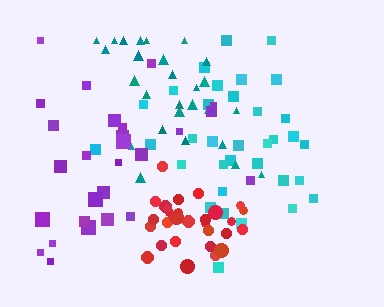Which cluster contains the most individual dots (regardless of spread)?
Cyan (34).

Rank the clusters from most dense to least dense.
red, cyan, teal, purple.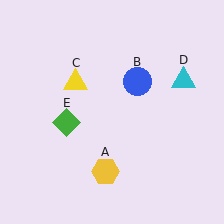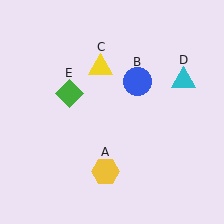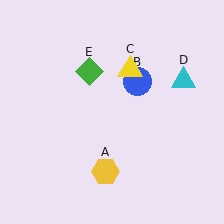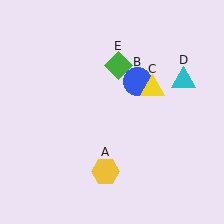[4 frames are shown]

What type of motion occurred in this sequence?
The yellow triangle (object C), green diamond (object E) rotated clockwise around the center of the scene.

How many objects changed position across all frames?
2 objects changed position: yellow triangle (object C), green diamond (object E).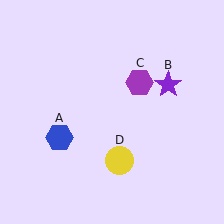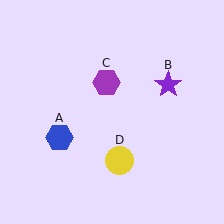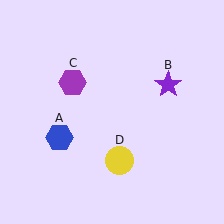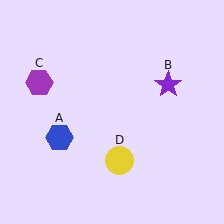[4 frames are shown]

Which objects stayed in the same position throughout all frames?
Blue hexagon (object A) and purple star (object B) and yellow circle (object D) remained stationary.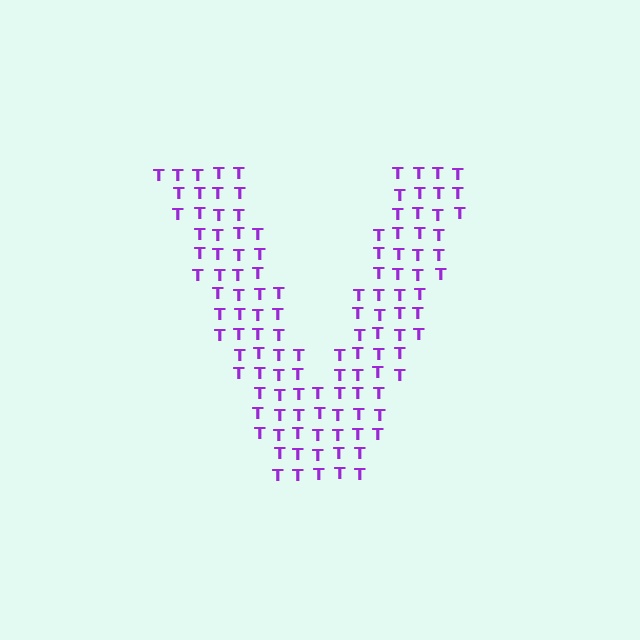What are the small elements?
The small elements are letter T's.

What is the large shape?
The large shape is the letter V.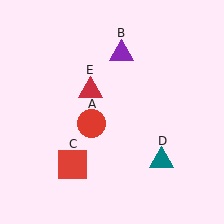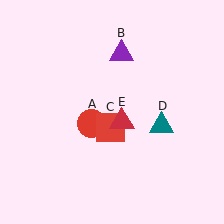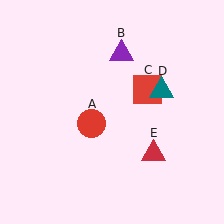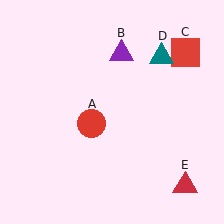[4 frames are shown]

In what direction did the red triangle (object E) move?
The red triangle (object E) moved down and to the right.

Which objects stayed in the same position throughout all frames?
Red circle (object A) and purple triangle (object B) remained stationary.